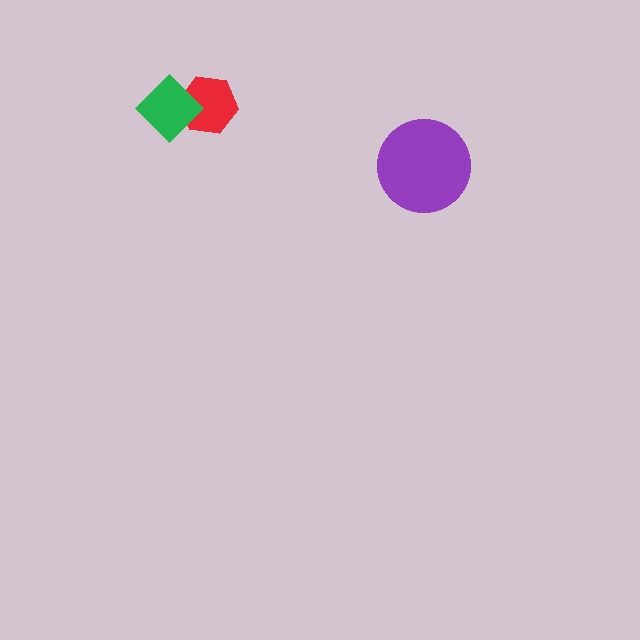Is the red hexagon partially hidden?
Yes, it is partially covered by another shape.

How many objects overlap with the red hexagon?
1 object overlaps with the red hexagon.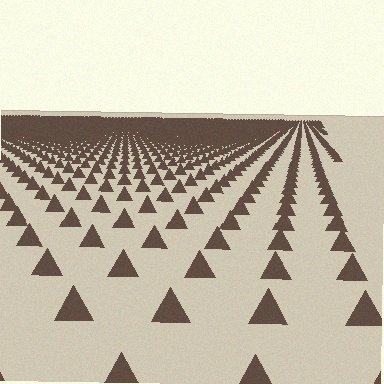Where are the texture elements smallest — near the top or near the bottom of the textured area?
Near the top.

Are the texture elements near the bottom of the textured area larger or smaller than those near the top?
Larger. Near the bottom, elements are closer to the viewer and appear at a bigger on-screen size.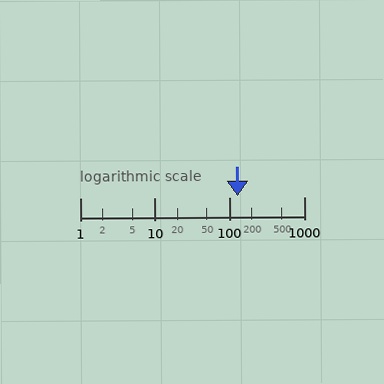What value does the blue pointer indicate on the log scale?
The pointer indicates approximately 130.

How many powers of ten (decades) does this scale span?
The scale spans 3 decades, from 1 to 1000.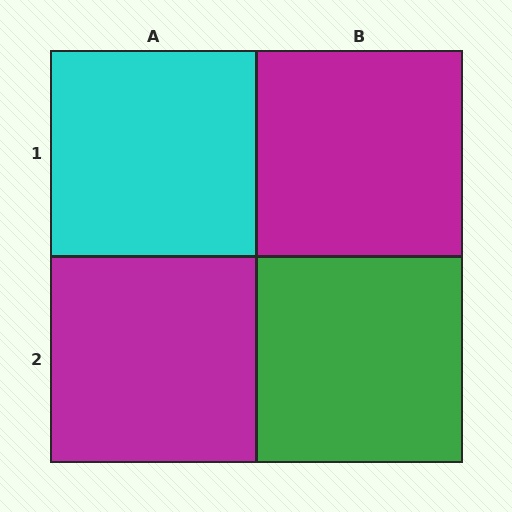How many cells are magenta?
2 cells are magenta.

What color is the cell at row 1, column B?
Magenta.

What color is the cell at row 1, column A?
Cyan.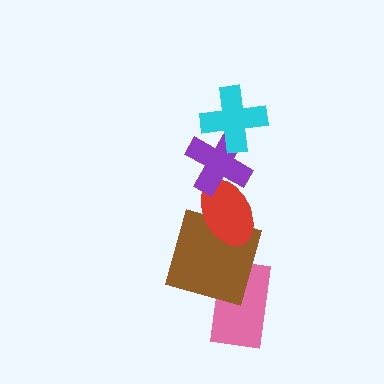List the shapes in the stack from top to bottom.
From top to bottom: the cyan cross, the purple cross, the red ellipse, the brown square, the pink rectangle.